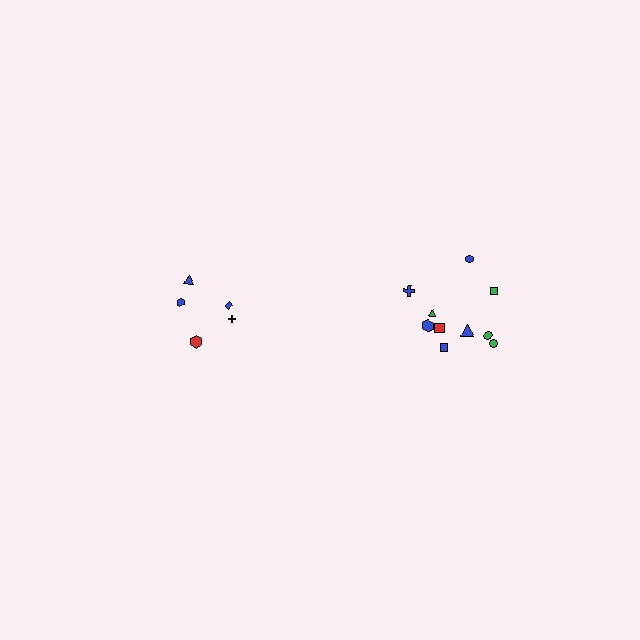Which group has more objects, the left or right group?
The right group.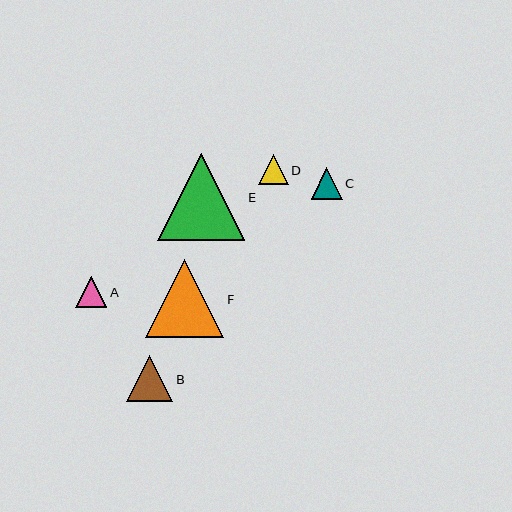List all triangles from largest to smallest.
From largest to smallest: E, F, B, C, A, D.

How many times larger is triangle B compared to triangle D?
Triangle B is approximately 1.5 times the size of triangle D.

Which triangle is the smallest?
Triangle D is the smallest with a size of approximately 30 pixels.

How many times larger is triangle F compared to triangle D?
Triangle F is approximately 2.6 times the size of triangle D.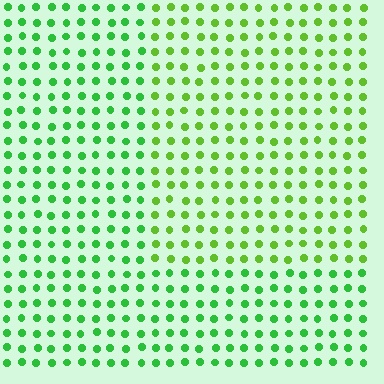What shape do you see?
I see a rectangle.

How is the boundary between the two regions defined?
The boundary is defined purely by a slight shift in hue (about 27 degrees). Spacing, size, and orientation are identical on both sides.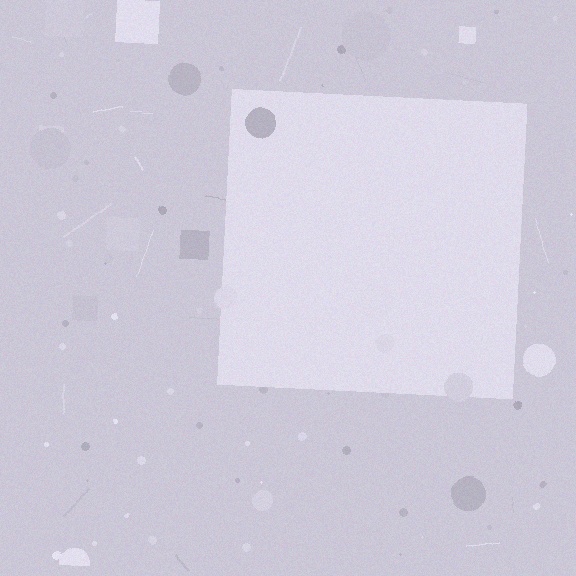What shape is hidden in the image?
A square is hidden in the image.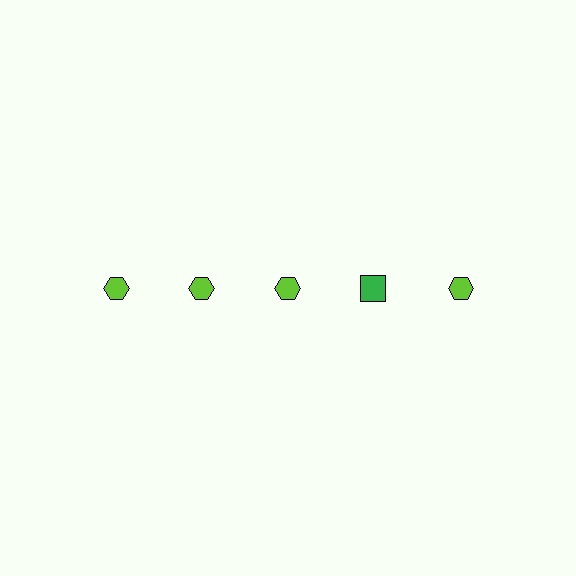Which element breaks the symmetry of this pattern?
The green square in the top row, second from right column breaks the symmetry. All other shapes are lime hexagons.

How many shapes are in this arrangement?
There are 5 shapes arranged in a grid pattern.